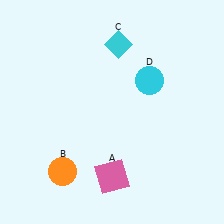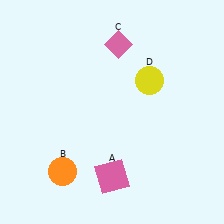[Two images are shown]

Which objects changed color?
C changed from cyan to pink. D changed from cyan to yellow.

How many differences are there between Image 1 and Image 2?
There are 2 differences between the two images.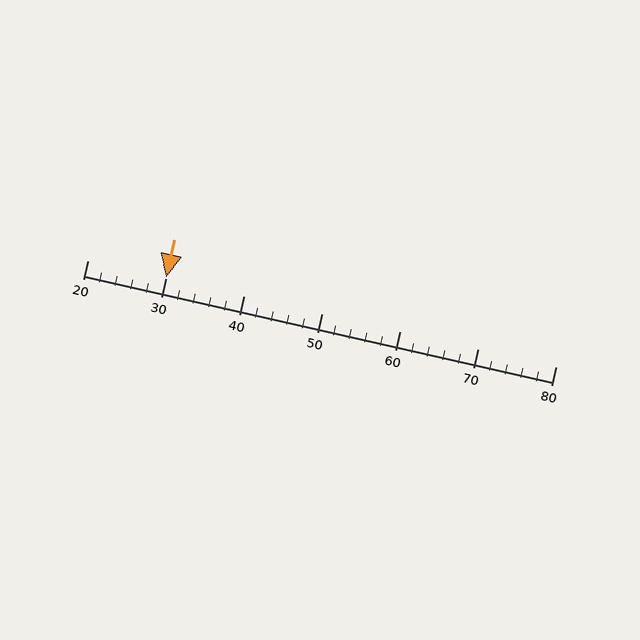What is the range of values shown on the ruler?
The ruler shows values from 20 to 80.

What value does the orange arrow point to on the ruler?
The orange arrow points to approximately 30.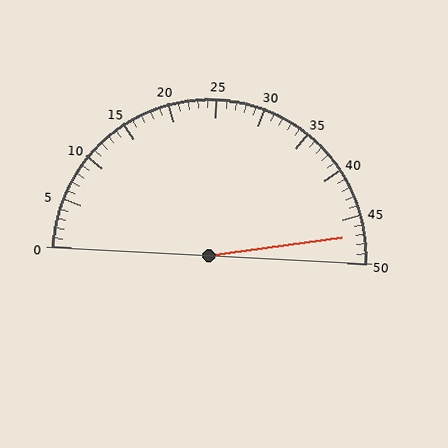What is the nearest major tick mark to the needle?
The nearest major tick mark is 45.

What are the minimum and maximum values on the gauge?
The gauge ranges from 0 to 50.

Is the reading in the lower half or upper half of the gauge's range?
The reading is in the upper half of the range (0 to 50).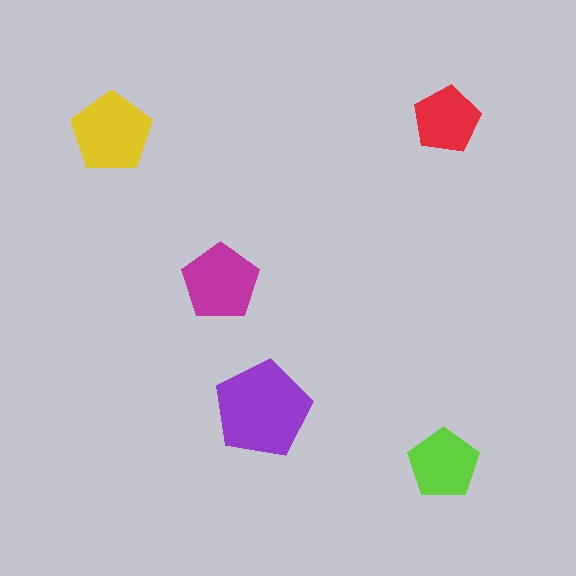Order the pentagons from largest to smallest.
the purple one, the yellow one, the magenta one, the lime one, the red one.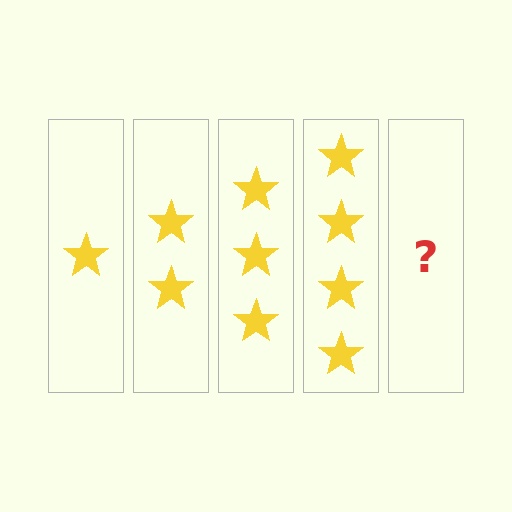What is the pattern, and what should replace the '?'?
The pattern is that each step adds one more star. The '?' should be 5 stars.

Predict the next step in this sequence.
The next step is 5 stars.